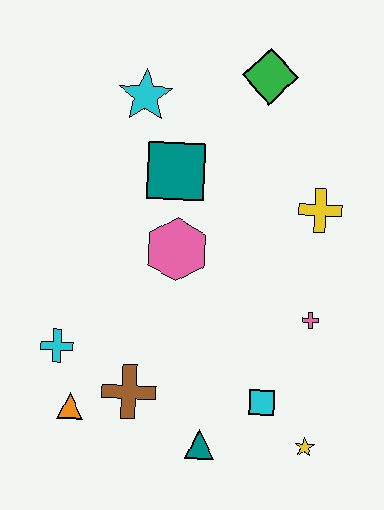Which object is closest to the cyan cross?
The orange triangle is closest to the cyan cross.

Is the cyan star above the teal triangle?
Yes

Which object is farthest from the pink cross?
The cyan star is farthest from the pink cross.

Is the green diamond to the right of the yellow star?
No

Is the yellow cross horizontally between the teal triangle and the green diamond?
No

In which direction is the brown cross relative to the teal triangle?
The brown cross is to the left of the teal triangle.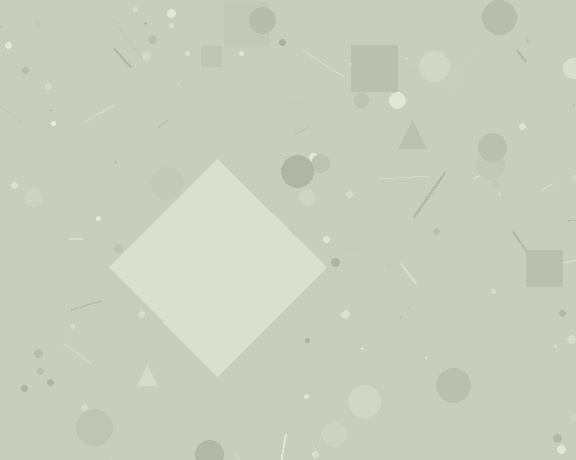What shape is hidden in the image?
A diamond is hidden in the image.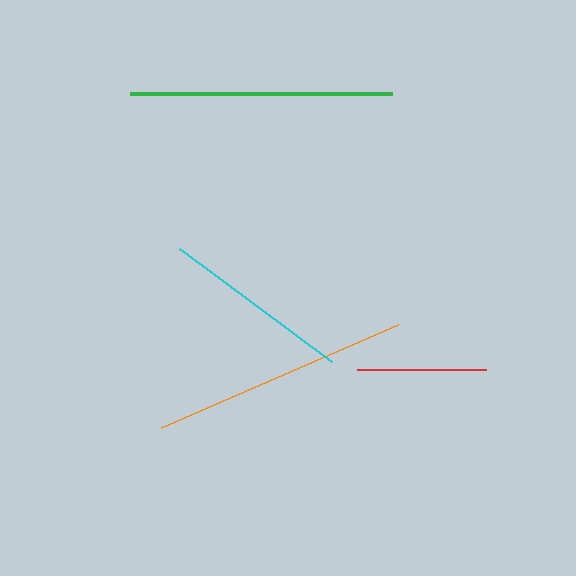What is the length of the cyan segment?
The cyan segment is approximately 189 pixels long.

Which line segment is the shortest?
The red line is the shortest at approximately 129 pixels.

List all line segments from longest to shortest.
From longest to shortest: green, orange, cyan, red.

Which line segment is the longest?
The green line is the longest at approximately 261 pixels.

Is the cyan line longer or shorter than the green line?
The green line is longer than the cyan line.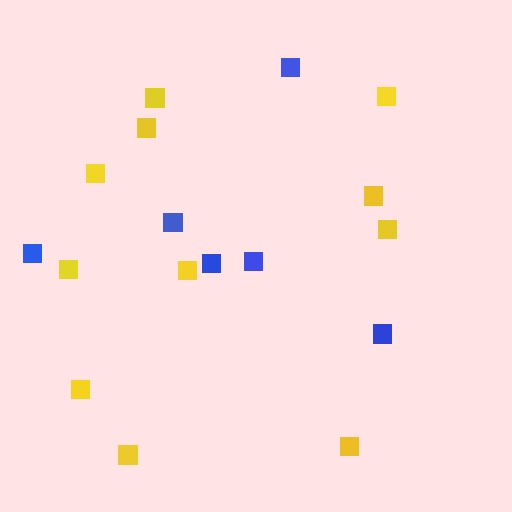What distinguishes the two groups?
There are 2 groups: one group of blue squares (6) and one group of yellow squares (11).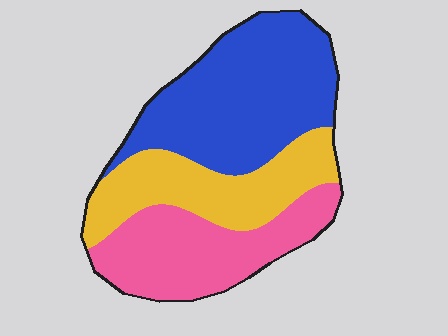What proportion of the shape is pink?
Pink takes up about one third (1/3) of the shape.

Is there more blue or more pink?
Blue.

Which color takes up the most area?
Blue, at roughly 45%.